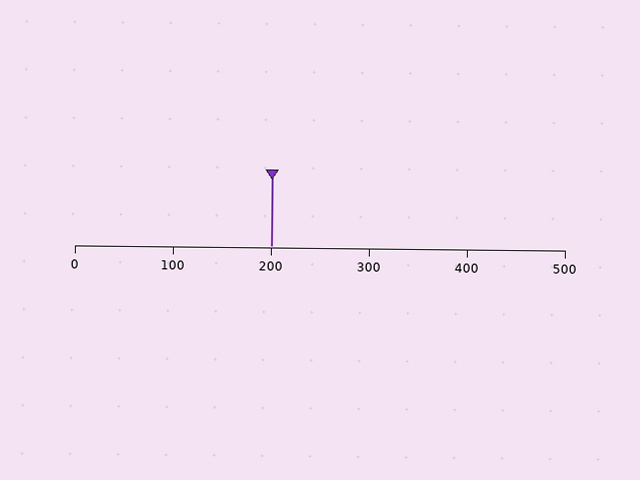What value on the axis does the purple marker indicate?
The marker indicates approximately 200.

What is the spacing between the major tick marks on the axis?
The major ticks are spaced 100 apart.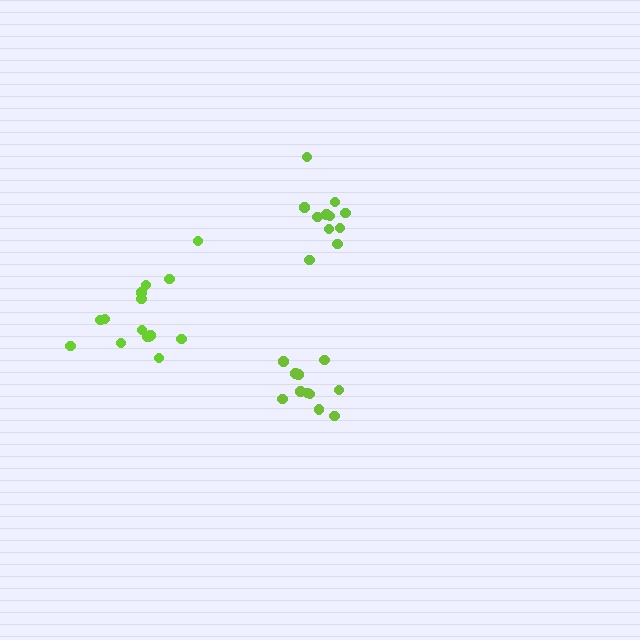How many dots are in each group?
Group 1: 11 dots, Group 2: 11 dots, Group 3: 15 dots (37 total).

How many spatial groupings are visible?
There are 3 spatial groupings.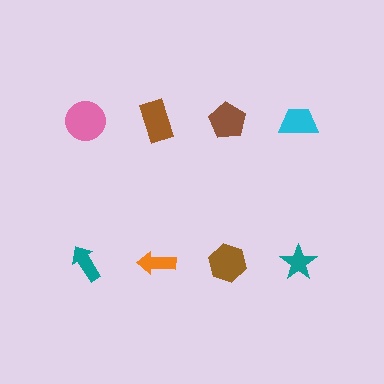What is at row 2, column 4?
A teal star.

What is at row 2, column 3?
A brown hexagon.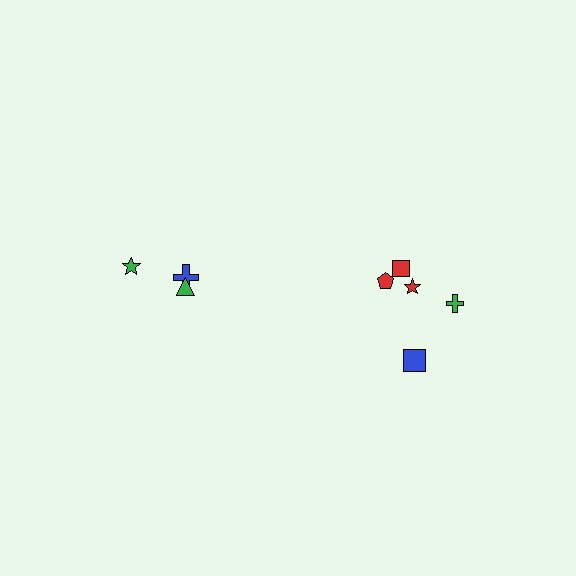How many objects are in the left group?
There are 3 objects.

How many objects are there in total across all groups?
There are 8 objects.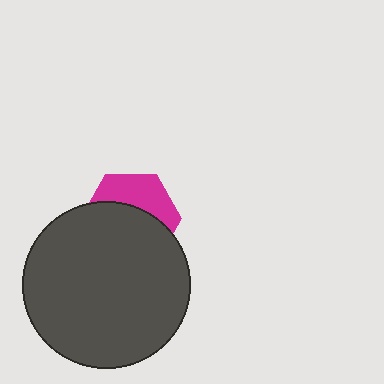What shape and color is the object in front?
The object in front is a dark gray circle.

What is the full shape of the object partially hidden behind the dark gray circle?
The partially hidden object is a magenta hexagon.